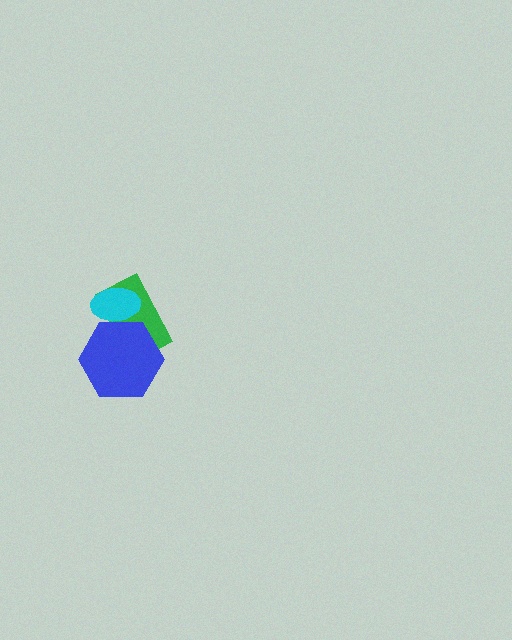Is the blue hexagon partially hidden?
No, no other shape covers it.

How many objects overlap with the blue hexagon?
2 objects overlap with the blue hexagon.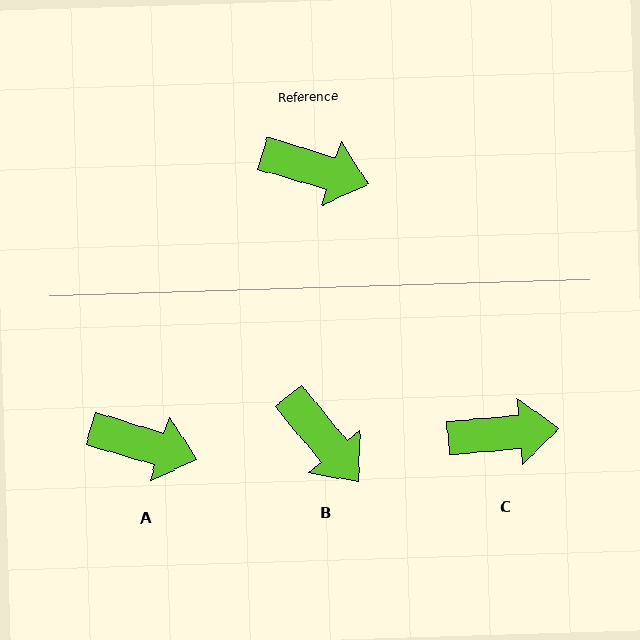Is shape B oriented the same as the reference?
No, it is off by about 34 degrees.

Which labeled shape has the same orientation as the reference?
A.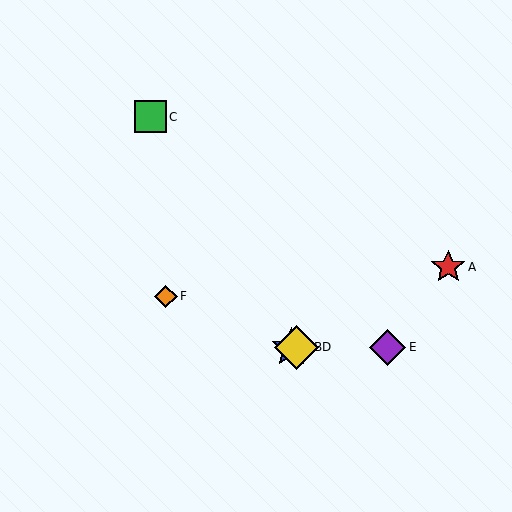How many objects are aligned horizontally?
3 objects (B, D, E) are aligned horizontally.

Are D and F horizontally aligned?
No, D is at y≈347 and F is at y≈296.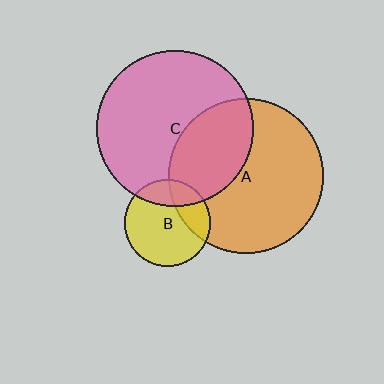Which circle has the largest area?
Circle C (pink).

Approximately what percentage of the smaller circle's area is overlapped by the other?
Approximately 35%.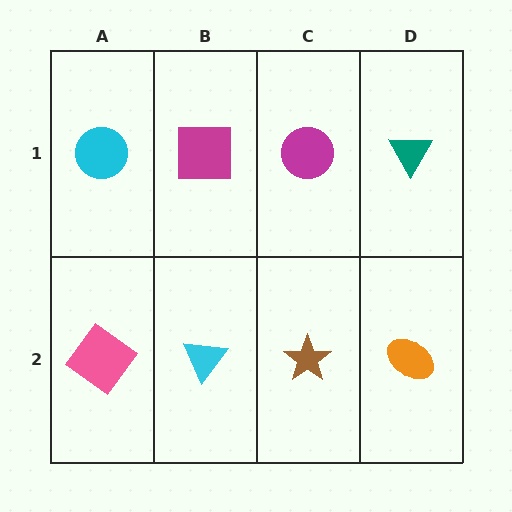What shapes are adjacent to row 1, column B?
A cyan triangle (row 2, column B), a cyan circle (row 1, column A), a magenta circle (row 1, column C).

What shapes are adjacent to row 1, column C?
A brown star (row 2, column C), a magenta square (row 1, column B), a teal triangle (row 1, column D).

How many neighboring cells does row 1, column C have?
3.